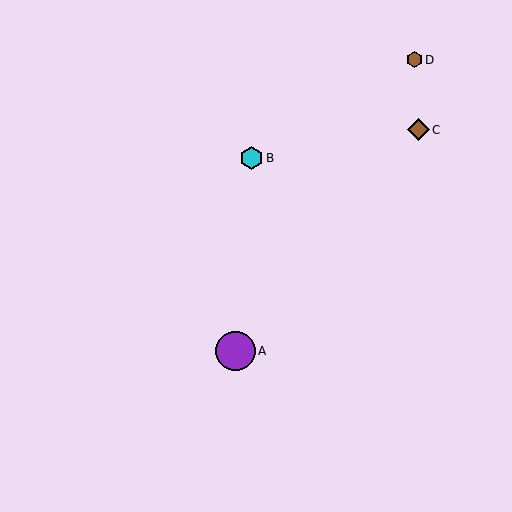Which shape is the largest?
The purple circle (labeled A) is the largest.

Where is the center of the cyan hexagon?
The center of the cyan hexagon is at (251, 158).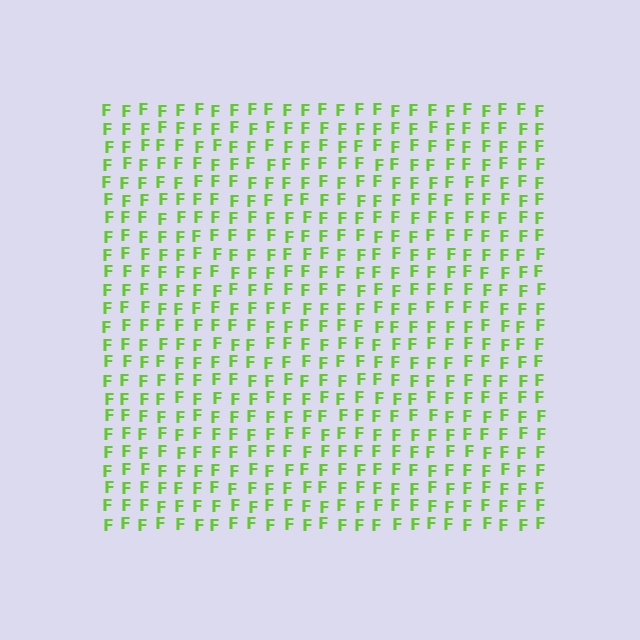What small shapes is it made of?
It is made of small letter F's.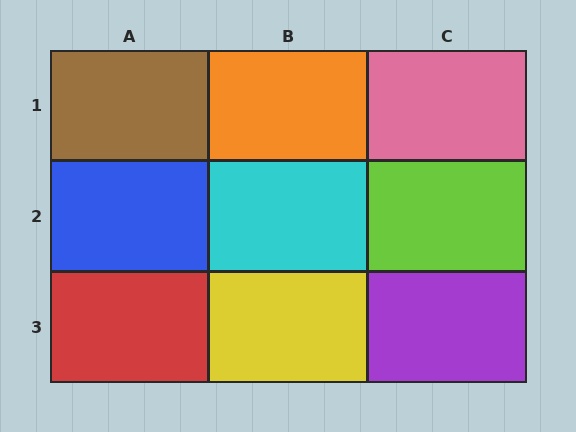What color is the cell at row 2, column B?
Cyan.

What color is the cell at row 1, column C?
Pink.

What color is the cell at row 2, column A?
Blue.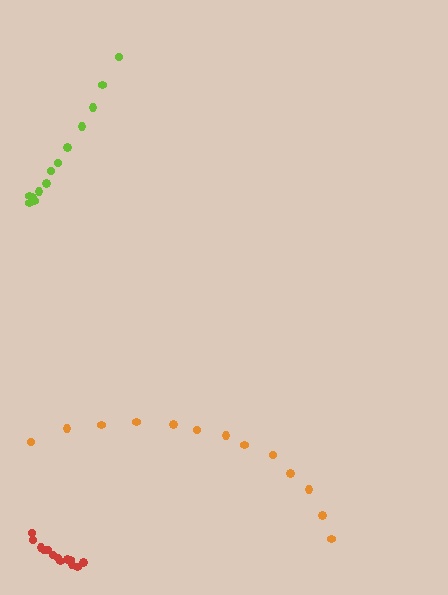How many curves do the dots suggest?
There are 3 distinct paths.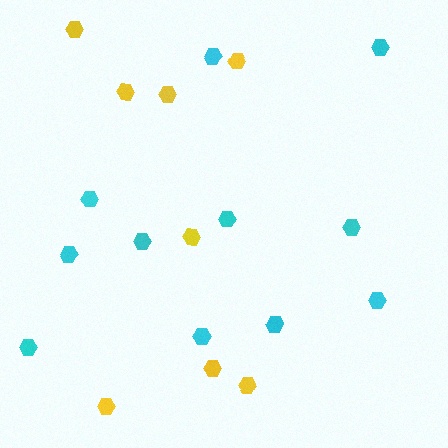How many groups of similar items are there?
There are 2 groups: one group of yellow hexagons (8) and one group of cyan hexagons (11).